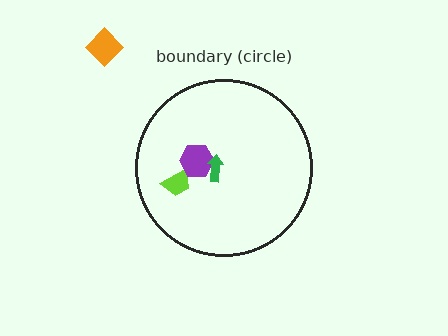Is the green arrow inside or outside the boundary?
Inside.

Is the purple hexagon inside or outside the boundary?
Inside.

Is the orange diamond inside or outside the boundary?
Outside.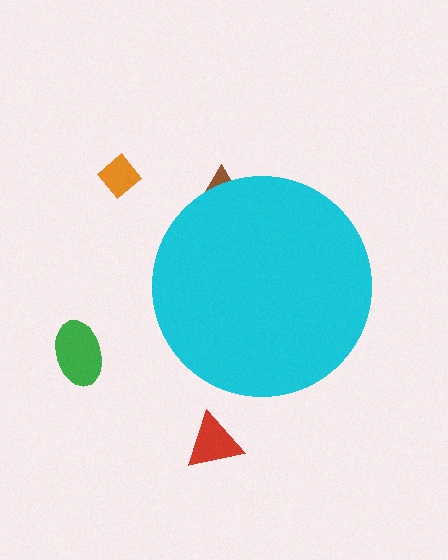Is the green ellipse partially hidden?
No, the green ellipse is fully visible.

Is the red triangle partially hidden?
No, the red triangle is fully visible.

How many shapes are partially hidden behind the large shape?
1 shape is partially hidden.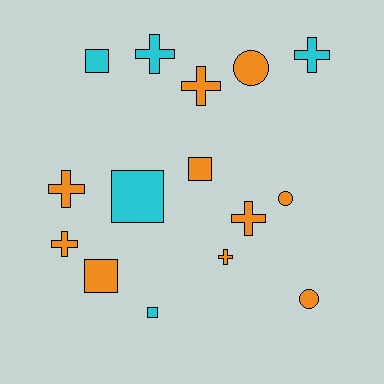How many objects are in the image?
There are 15 objects.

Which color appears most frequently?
Orange, with 10 objects.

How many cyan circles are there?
There are no cyan circles.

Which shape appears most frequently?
Cross, with 7 objects.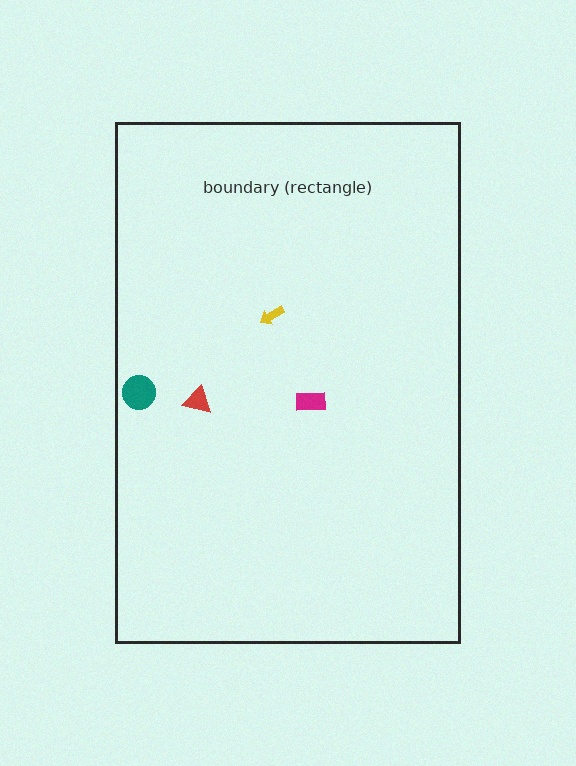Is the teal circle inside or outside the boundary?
Inside.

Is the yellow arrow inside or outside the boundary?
Inside.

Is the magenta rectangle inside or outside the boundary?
Inside.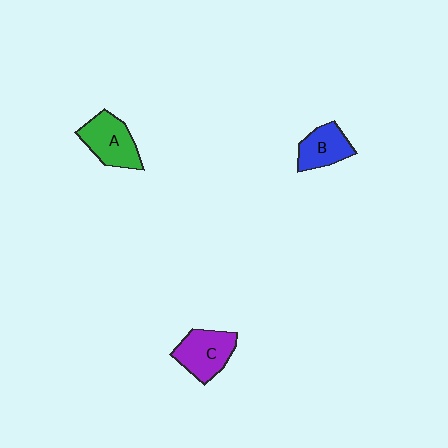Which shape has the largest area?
Shape C (purple).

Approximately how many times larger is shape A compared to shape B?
Approximately 1.3 times.